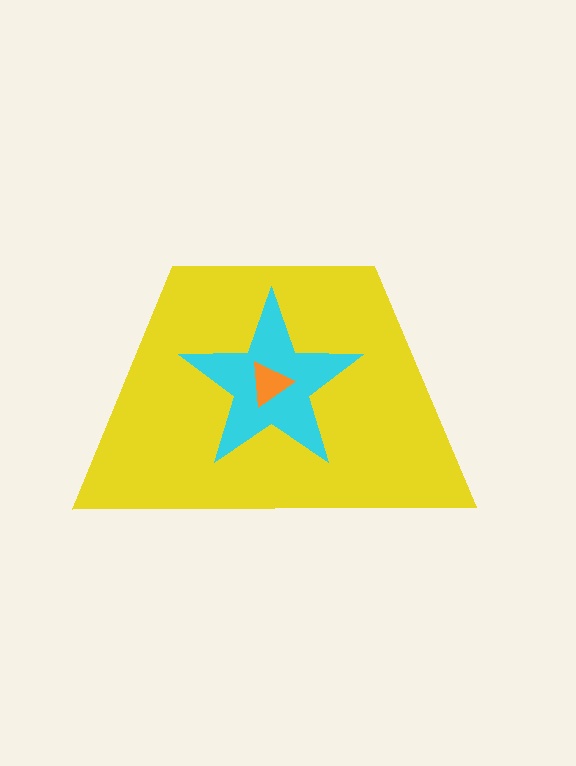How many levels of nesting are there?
3.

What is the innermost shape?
The orange triangle.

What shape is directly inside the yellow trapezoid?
The cyan star.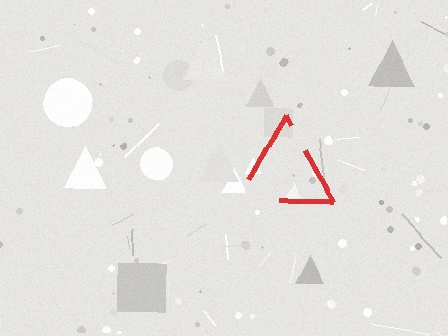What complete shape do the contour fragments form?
The contour fragments form a triangle.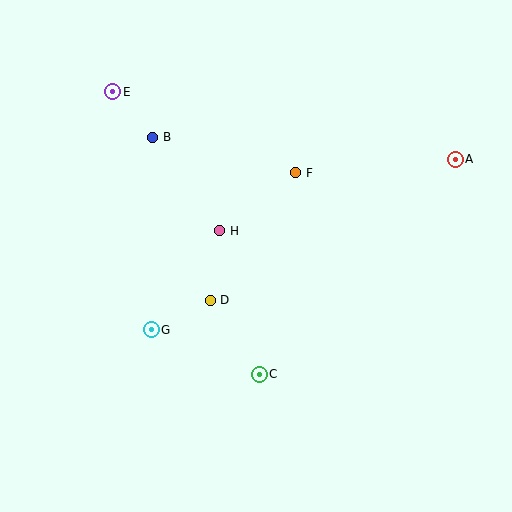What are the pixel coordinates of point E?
Point E is at (113, 92).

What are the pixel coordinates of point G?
Point G is at (151, 330).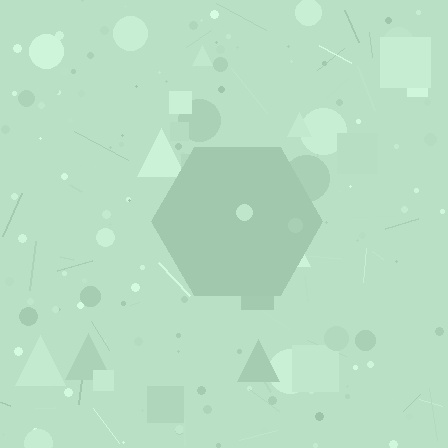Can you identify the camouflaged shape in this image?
The camouflaged shape is a hexagon.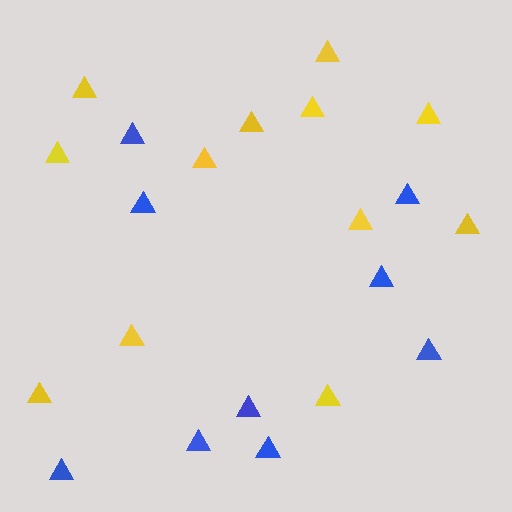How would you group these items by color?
There are 2 groups: one group of blue triangles (9) and one group of yellow triangles (12).